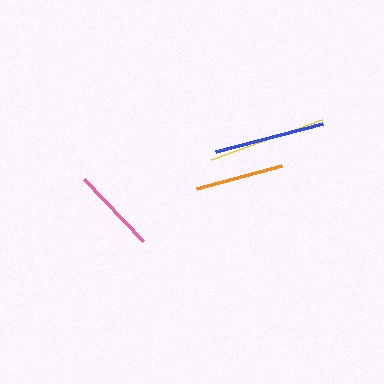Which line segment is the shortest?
The pink line is the shortest at approximately 86 pixels.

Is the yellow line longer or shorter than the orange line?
The yellow line is longer than the orange line.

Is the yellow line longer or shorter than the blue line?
The yellow line is longer than the blue line.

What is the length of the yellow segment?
The yellow segment is approximately 118 pixels long.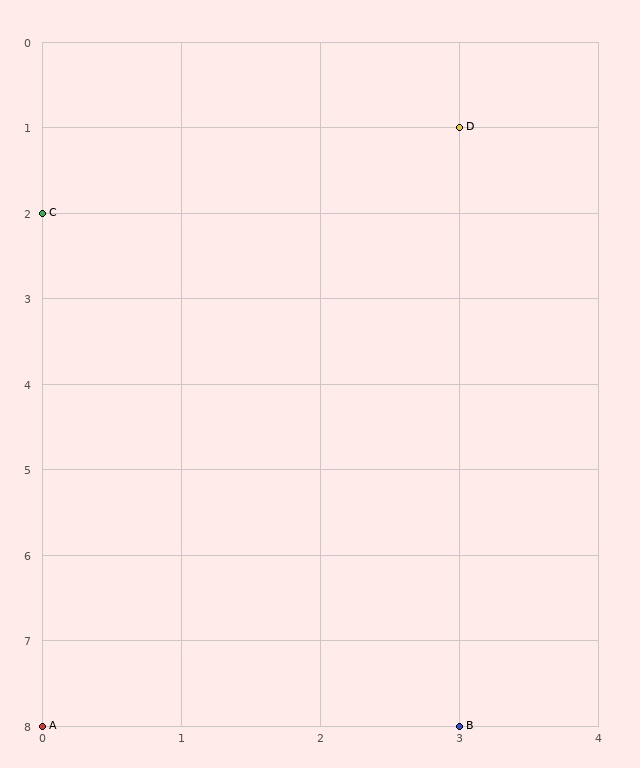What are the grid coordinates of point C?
Point C is at grid coordinates (0, 2).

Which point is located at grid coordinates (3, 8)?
Point B is at (3, 8).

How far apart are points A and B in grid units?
Points A and B are 3 columns apart.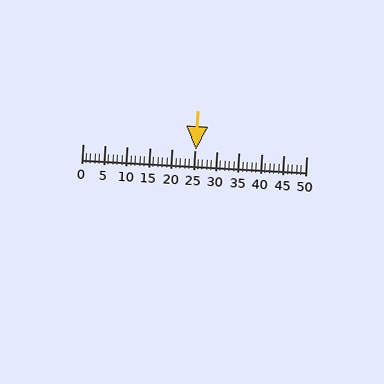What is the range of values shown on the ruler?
The ruler shows values from 0 to 50.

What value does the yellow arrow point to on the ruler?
The yellow arrow points to approximately 25.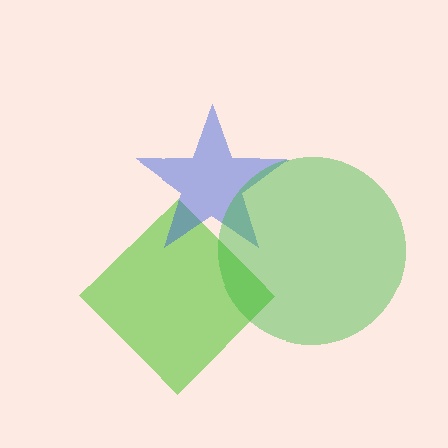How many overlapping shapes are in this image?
There are 3 overlapping shapes in the image.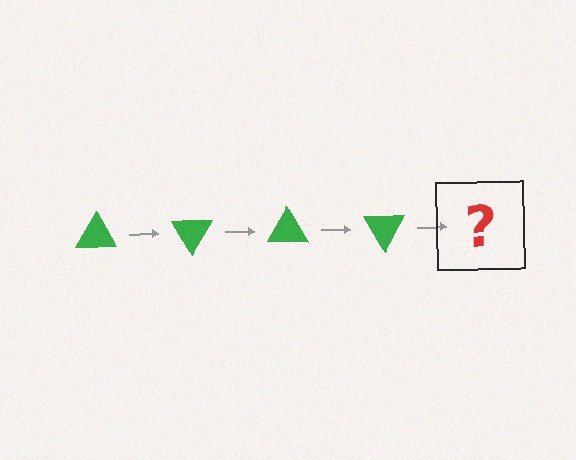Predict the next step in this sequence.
The next step is a green triangle rotated 240 degrees.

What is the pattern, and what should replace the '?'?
The pattern is that the triangle rotates 60 degrees each step. The '?' should be a green triangle rotated 240 degrees.